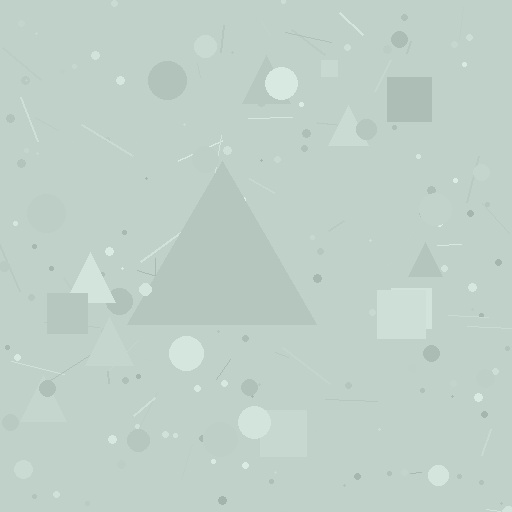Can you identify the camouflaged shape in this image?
The camouflaged shape is a triangle.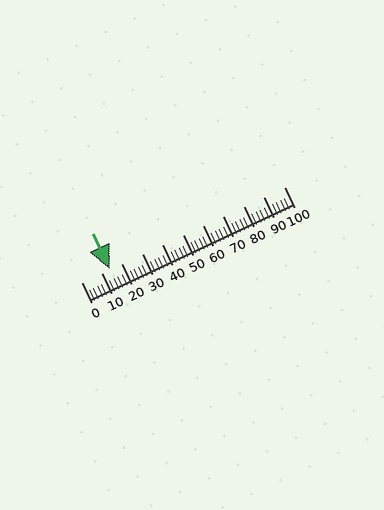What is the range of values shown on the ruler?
The ruler shows values from 0 to 100.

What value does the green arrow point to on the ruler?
The green arrow points to approximately 14.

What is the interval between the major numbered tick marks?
The major tick marks are spaced 10 units apart.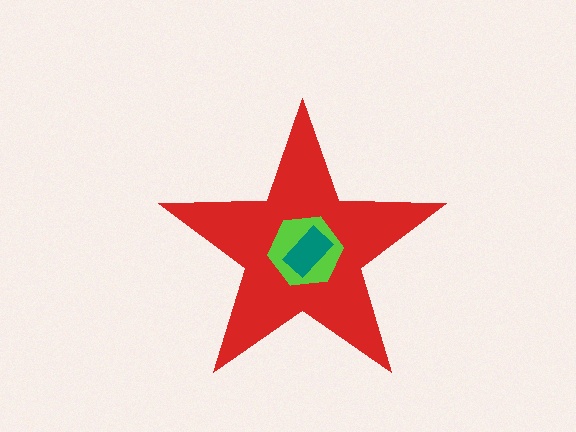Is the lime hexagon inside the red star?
Yes.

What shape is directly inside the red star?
The lime hexagon.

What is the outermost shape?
The red star.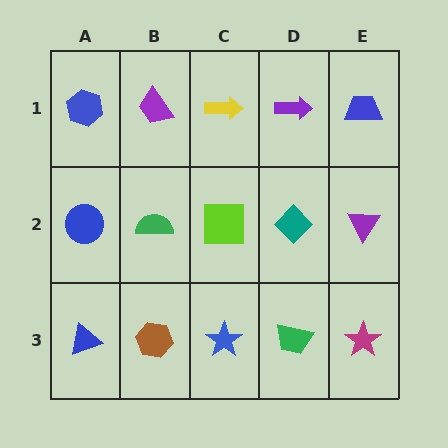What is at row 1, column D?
A purple arrow.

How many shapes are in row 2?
5 shapes.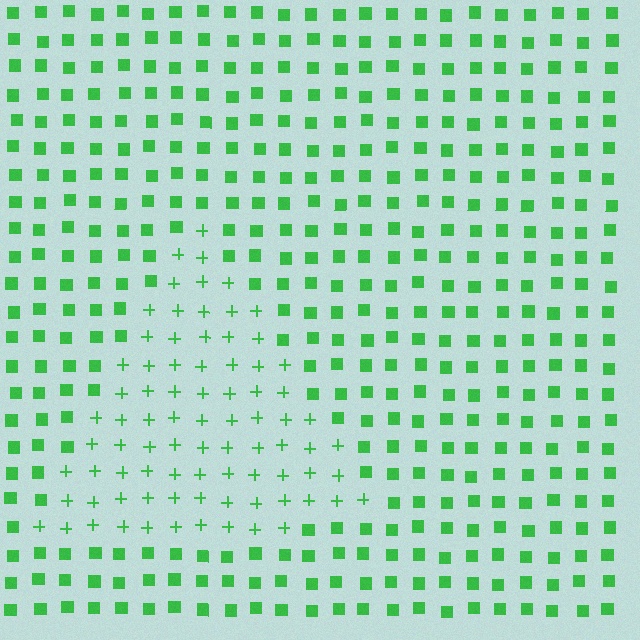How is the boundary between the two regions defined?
The boundary is defined by a change in element shape: plus signs inside vs. squares outside. All elements share the same color and spacing.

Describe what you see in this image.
The image is filled with small green elements arranged in a uniform grid. A triangle-shaped region contains plus signs, while the surrounding area contains squares. The boundary is defined purely by the change in element shape.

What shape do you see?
I see a triangle.